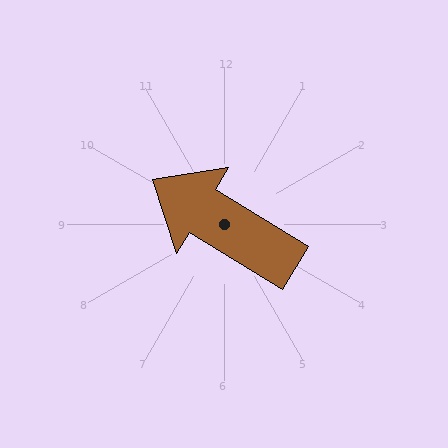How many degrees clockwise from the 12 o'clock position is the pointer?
Approximately 302 degrees.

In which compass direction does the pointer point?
Northwest.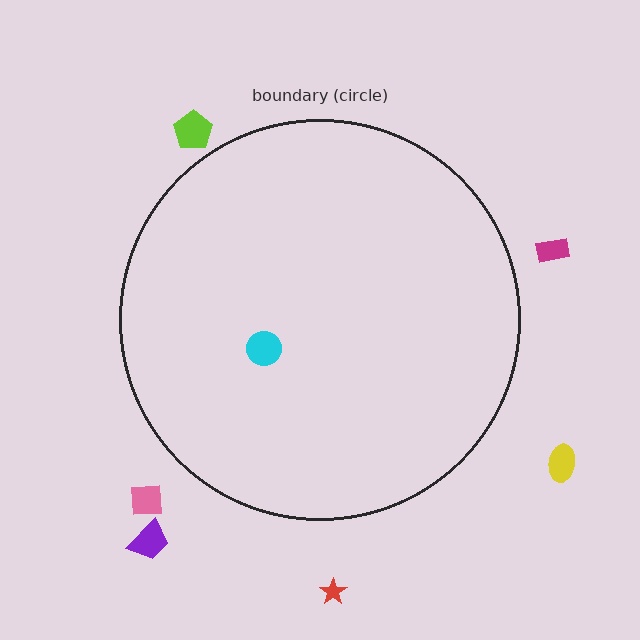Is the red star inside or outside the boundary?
Outside.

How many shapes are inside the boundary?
1 inside, 6 outside.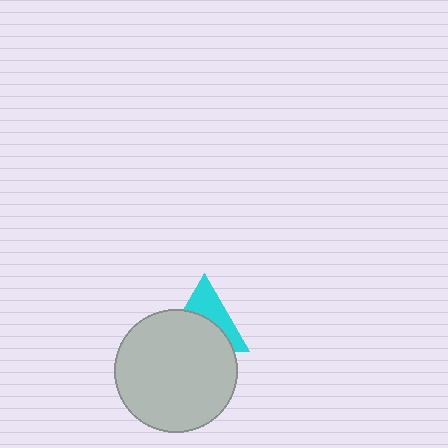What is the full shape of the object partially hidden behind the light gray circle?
The partially hidden object is a cyan triangle.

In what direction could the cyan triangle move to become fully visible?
The cyan triangle could move up. That would shift it out from behind the light gray circle entirely.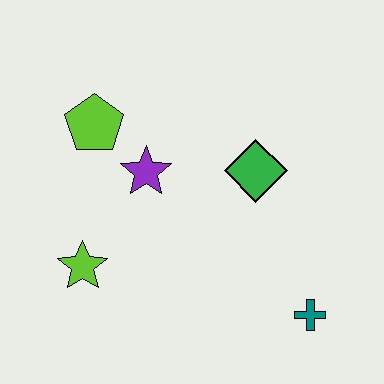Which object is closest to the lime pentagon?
The purple star is closest to the lime pentagon.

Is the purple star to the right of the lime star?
Yes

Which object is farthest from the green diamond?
The lime star is farthest from the green diamond.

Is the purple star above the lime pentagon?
No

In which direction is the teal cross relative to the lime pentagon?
The teal cross is to the right of the lime pentagon.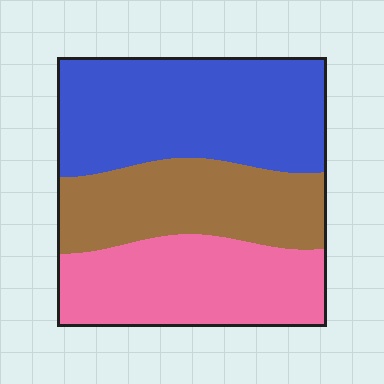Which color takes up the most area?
Blue, at roughly 40%.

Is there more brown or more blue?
Blue.